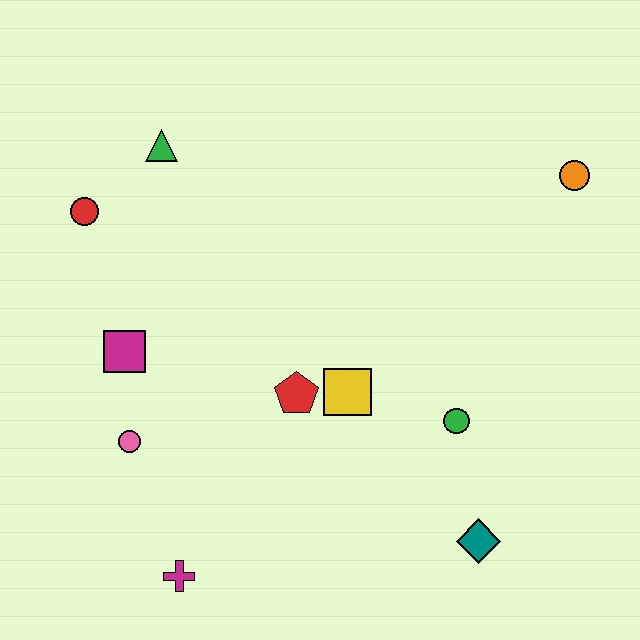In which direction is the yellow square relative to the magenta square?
The yellow square is to the right of the magenta square.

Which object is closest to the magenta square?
The pink circle is closest to the magenta square.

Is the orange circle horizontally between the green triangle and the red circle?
No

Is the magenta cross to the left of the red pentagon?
Yes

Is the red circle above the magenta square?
Yes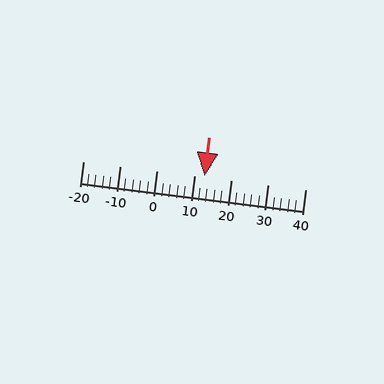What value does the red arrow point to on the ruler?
The red arrow points to approximately 13.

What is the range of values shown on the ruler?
The ruler shows values from -20 to 40.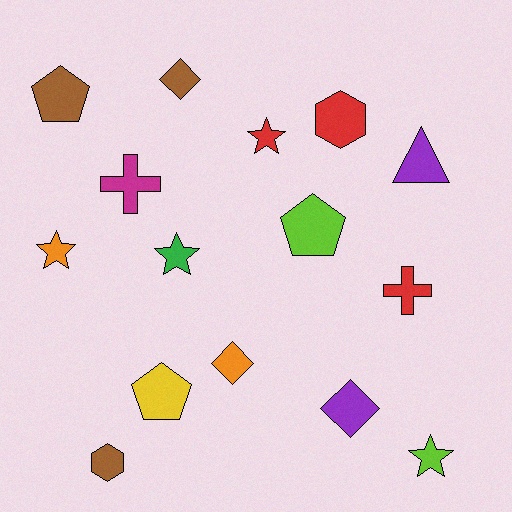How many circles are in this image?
There are no circles.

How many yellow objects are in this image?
There is 1 yellow object.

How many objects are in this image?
There are 15 objects.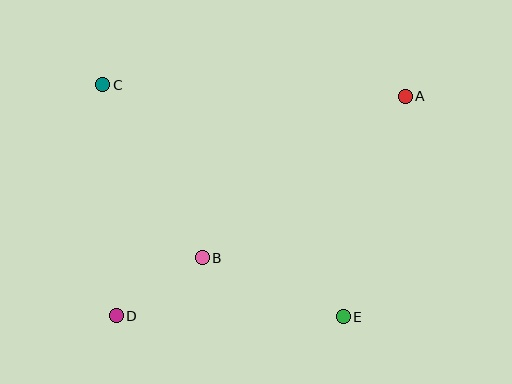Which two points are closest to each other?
Points B and D are closest to each other.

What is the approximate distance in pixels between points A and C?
The distance between A and C is approximately 302 pixels.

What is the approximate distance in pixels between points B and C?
The distance between B and C is approximately 199 pixels.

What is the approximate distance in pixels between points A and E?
The distance between A and E is approximately 229 pixels.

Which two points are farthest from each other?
Points A and D are farthest from each other.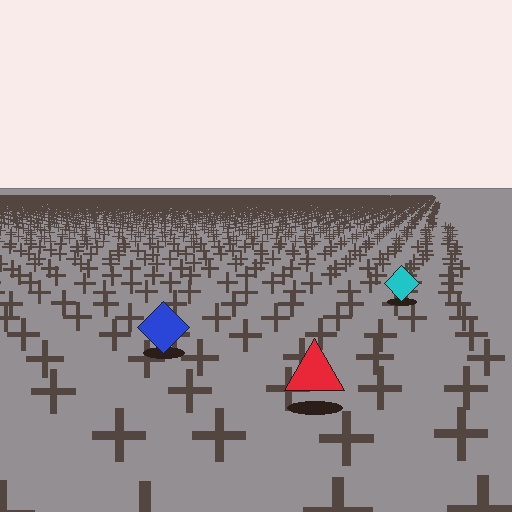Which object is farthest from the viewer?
The cyan diamond is farthest from the viewer. It appears smaller and the ground texture around it is denser.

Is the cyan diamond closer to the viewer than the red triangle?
No. The red triangle is closer — you can tell from the texture gradient: the ground texture is coarser near it.